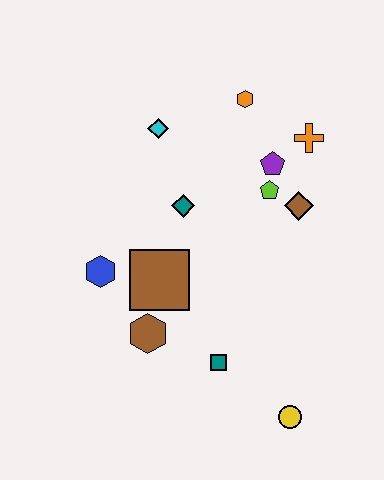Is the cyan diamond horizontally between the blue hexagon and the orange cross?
Yes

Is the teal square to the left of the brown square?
No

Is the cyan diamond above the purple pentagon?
Yes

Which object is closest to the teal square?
The brown hexagon is closest to the teal square.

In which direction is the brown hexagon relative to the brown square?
The brown hexagon is below the brown square.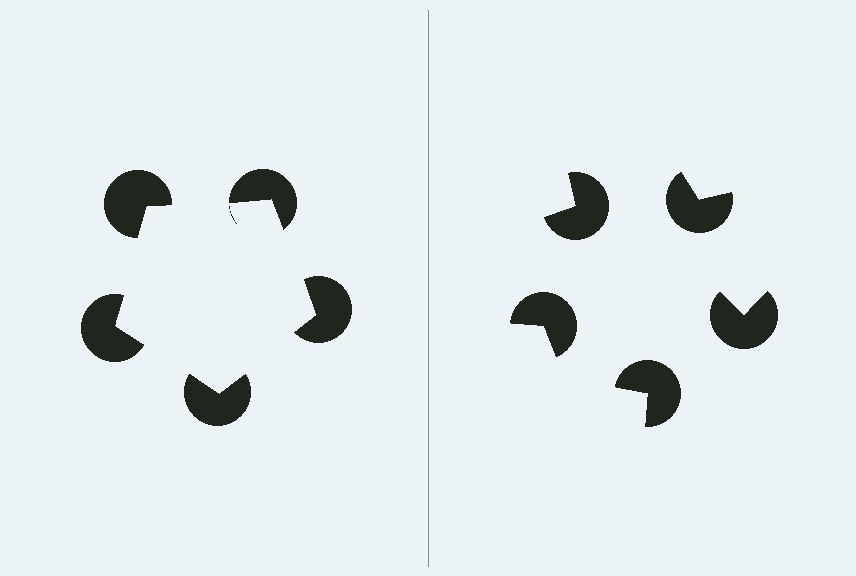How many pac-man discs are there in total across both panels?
10 — 5 on each side.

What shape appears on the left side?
An illusory pentagon.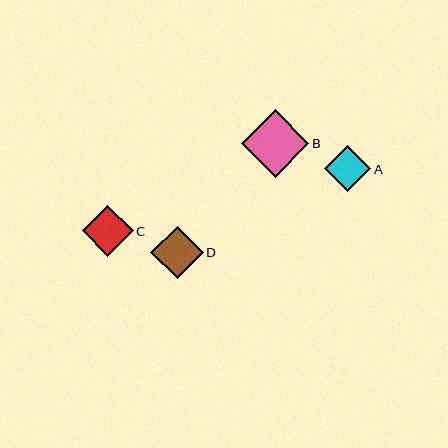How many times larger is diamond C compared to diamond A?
Diamond C is approximately 1.1 times the size of diamond A.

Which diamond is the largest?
Diamond B is the largest with a size of approximately 68 pixels.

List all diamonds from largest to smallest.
From largest to smallest: B, D, C, A.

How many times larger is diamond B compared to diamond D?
Diamond B is approximately 1.3 times the size of diamond D.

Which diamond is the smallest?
Diamond A is the smallest with a size of approximately 46 pixels.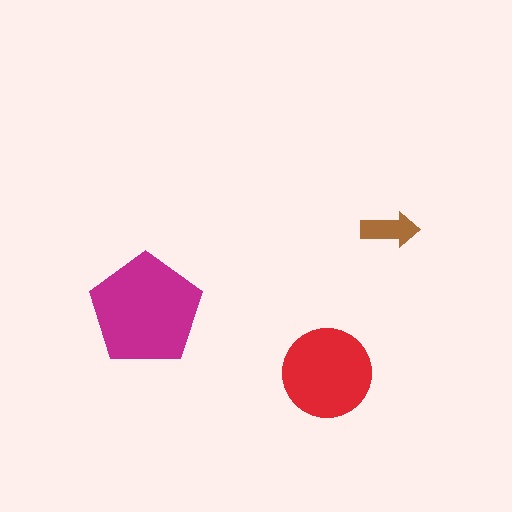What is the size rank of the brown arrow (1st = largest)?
3rd.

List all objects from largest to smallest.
The magenta pentagon, the red circle, the brown arrow.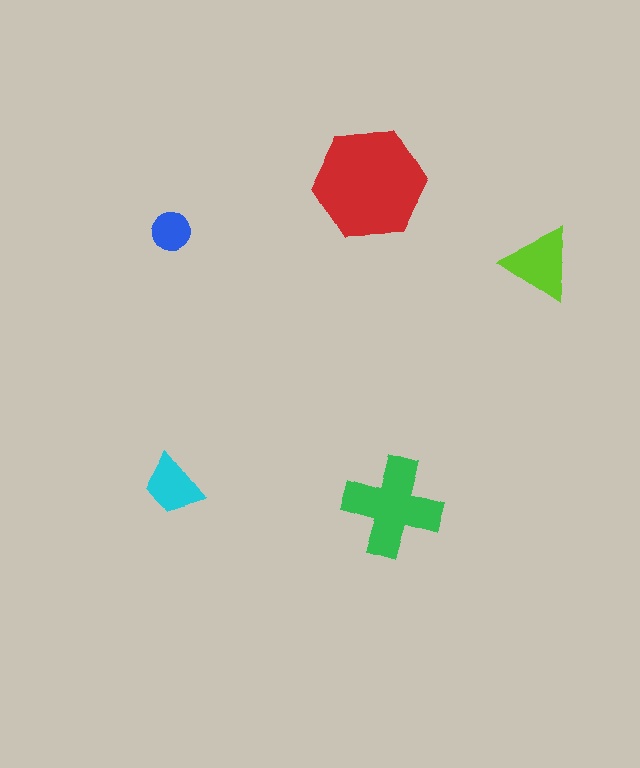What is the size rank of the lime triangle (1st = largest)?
3rd.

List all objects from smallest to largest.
The blue circle, the cyan trapezoid, the lime triangle, the green cross, the red hexagon.